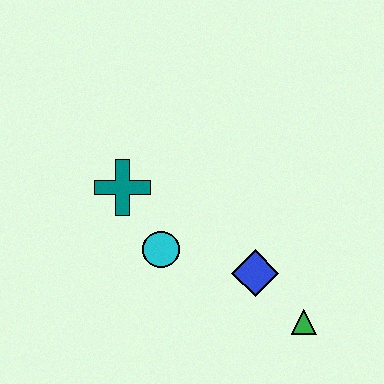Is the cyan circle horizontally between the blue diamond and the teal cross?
Yes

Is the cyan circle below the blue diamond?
No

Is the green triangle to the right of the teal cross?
Yes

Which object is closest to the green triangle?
The blue diamond is closest to the green triangle.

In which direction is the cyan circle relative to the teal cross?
The cyan circle is below the teal cross.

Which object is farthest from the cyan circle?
The green triangle is farthest from the cyan circle.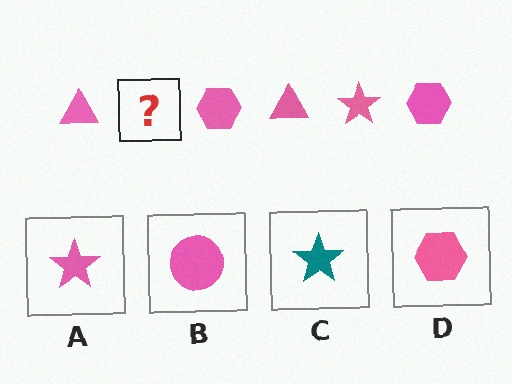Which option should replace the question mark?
Option A.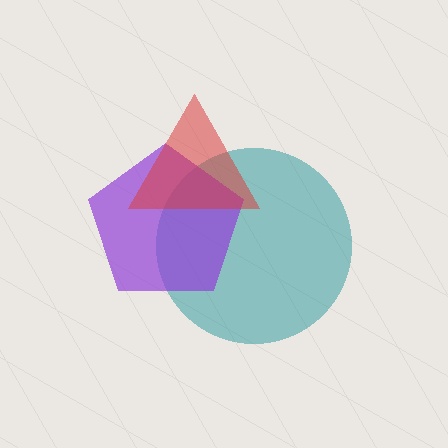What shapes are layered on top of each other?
The layered shapes are: a teal circle, a purple pentagon, a red triangle.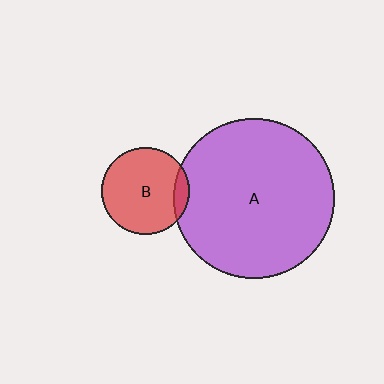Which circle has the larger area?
Circle A (purple).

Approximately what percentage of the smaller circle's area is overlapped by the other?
Approximately 10%.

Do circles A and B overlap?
Yes.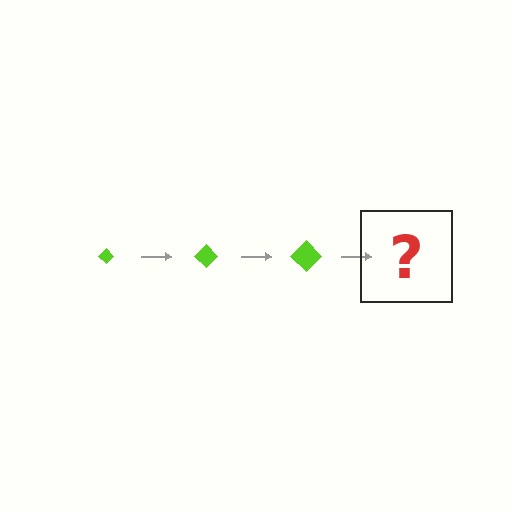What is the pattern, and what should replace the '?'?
The pattern is that the diamond gets progressively larger each step. The '?' should be a lime diamond, larger than the previous one.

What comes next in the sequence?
The next element should be a lime diamond, larger than the previous one.